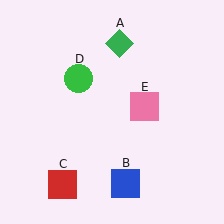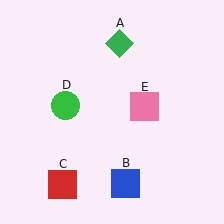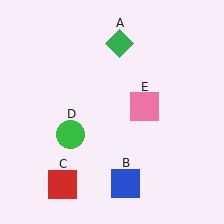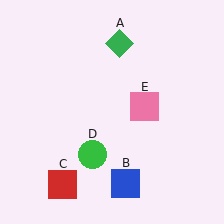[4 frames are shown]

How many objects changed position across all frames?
1 object changed position: green circle (object D).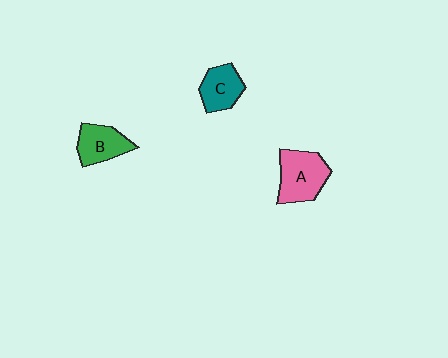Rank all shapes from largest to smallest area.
From largest to smallest: A (pink), B (green), C (teal).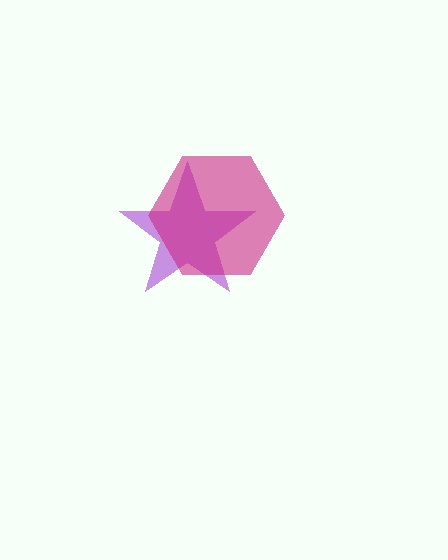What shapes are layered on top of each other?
The layered shapes are: a purple star, a magenta hexagon.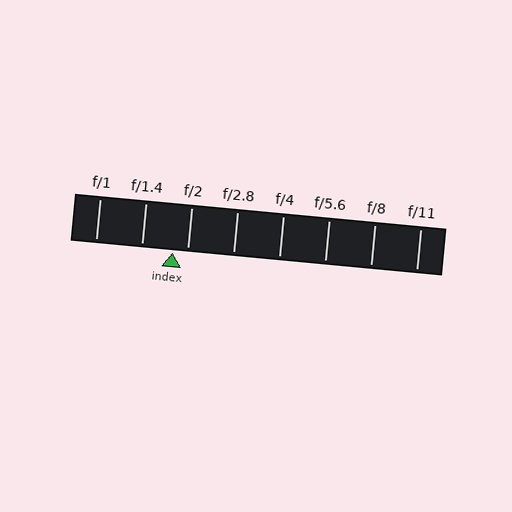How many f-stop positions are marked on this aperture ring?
There are 8 f-stop positions marked.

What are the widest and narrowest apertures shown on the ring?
The widest aperture shown is f/1 and the narrowest is f/11.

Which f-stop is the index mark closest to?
The index mark is closest to f/2.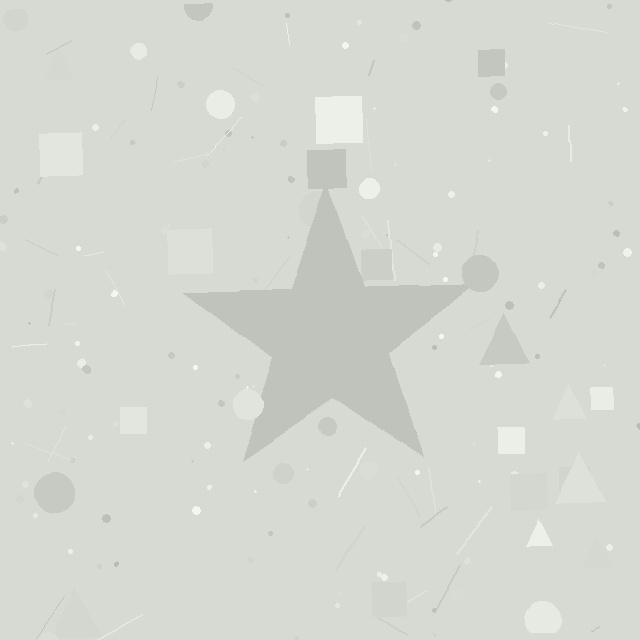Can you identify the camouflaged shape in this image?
The camouflaged shape is a star.